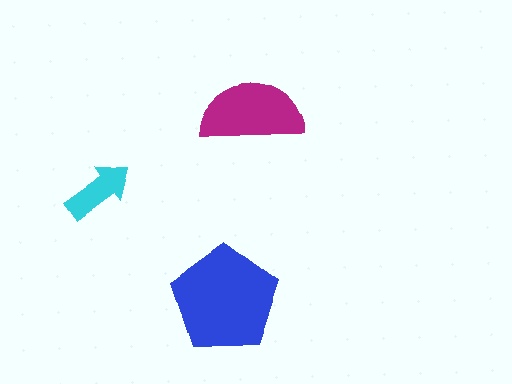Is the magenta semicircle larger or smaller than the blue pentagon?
Smaller.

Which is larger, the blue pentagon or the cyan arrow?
The blue pentagon.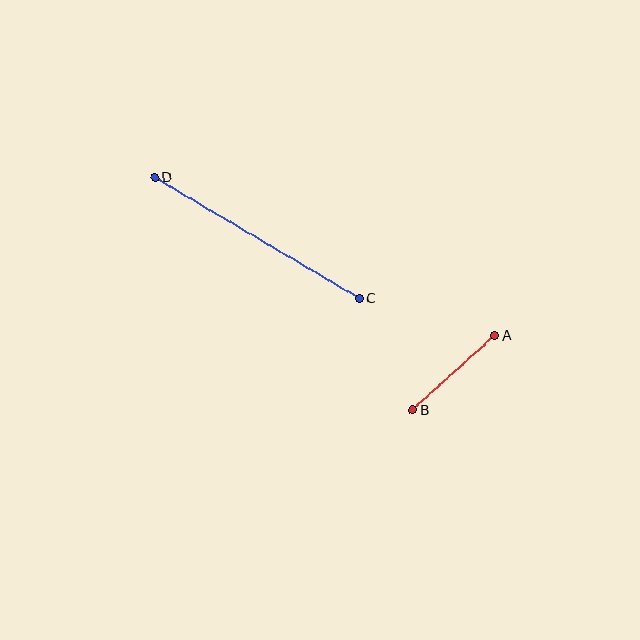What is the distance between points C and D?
The distance is approximately 237 pixels.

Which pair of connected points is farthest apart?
Points C and D are farthest apart.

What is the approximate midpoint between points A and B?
The midpoint is at approximately (454, 373) pixels.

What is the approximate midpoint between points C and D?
The midpoint is at approximately (257, 238) pixels.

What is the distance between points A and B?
The distance is approximately 111 pixels.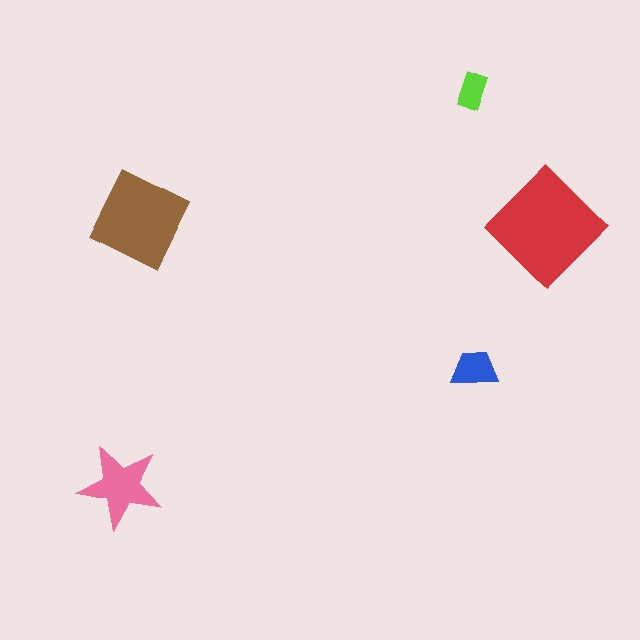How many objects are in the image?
There are 5 objects in the image.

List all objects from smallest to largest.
The lime rectangle, the blue trapezoid, the pink star, the brown square, the red diamond.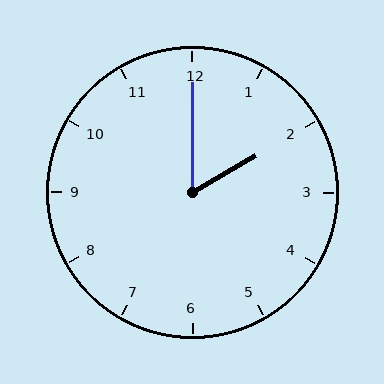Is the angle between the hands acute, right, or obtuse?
It is acute.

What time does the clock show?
2:00.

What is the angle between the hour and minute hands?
Approximately 60 degrees.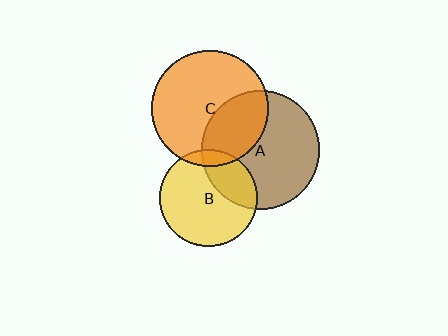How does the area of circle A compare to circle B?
Approximately 1.5 times.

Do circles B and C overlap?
Yes.